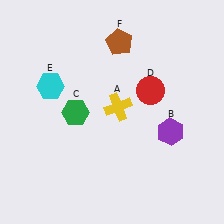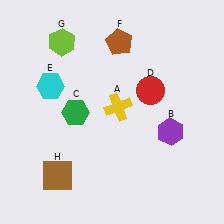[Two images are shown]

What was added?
A lime hexagon (G), a brown square (H) were added in Image 2.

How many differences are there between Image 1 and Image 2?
There are 2 differences between the two images.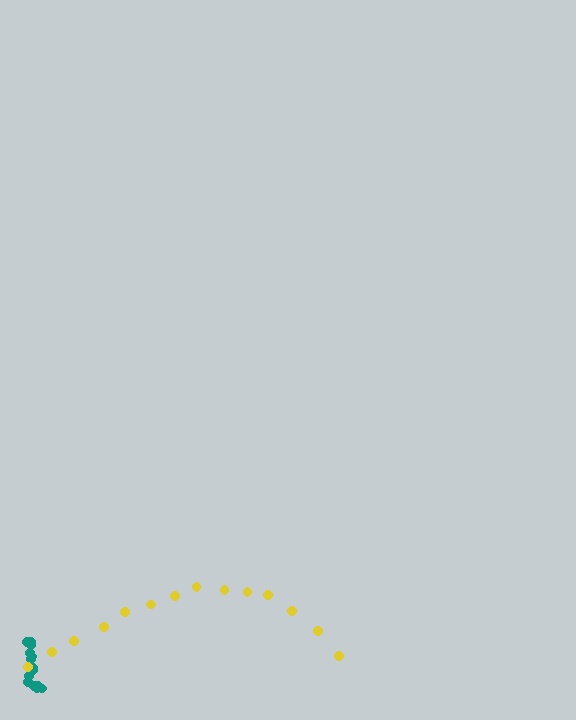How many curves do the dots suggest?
There are 2 distinct paths.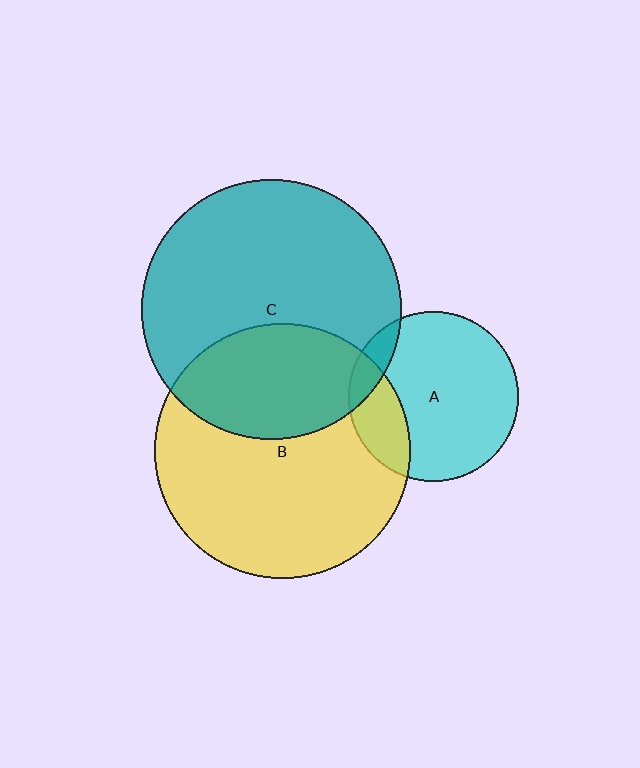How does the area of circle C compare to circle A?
Approximately 2.3 times.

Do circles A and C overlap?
Yes.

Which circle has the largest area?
Circle C (teal).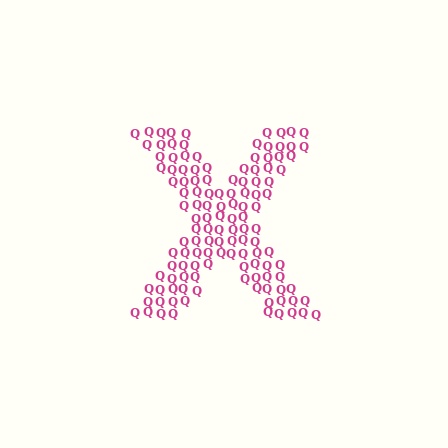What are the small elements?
The small elements are letter Q's.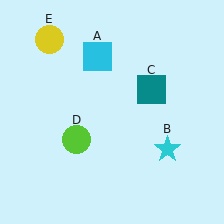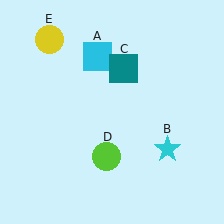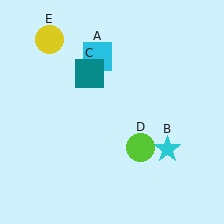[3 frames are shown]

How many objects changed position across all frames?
2 objects changed position: teal square (object C), lime circle (object D).